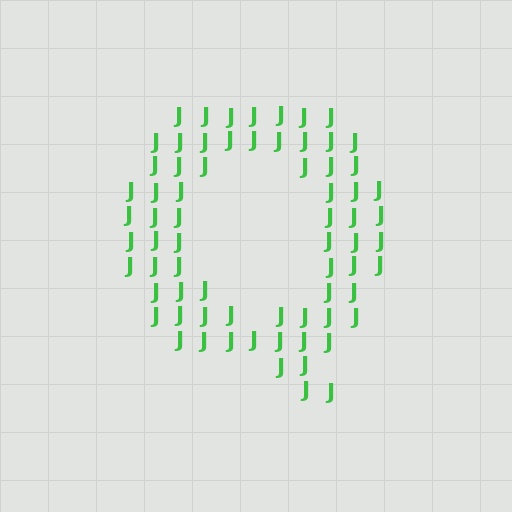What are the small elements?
The small elements are letter J's.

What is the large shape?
The large shape is the letter Q.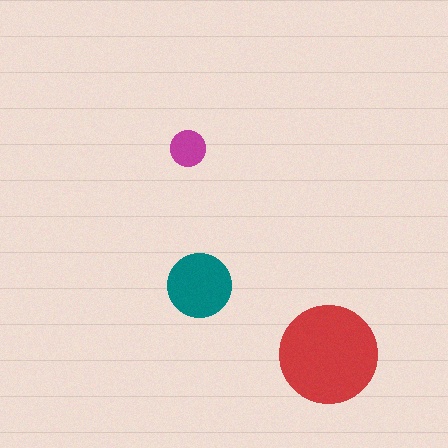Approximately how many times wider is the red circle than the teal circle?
About 1.5 times wider.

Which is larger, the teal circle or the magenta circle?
The teal one.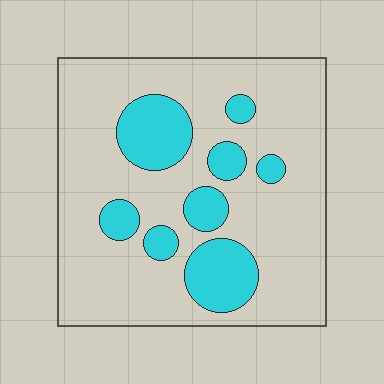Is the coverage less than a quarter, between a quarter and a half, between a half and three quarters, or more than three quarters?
Less than a quarter.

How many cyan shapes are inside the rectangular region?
8.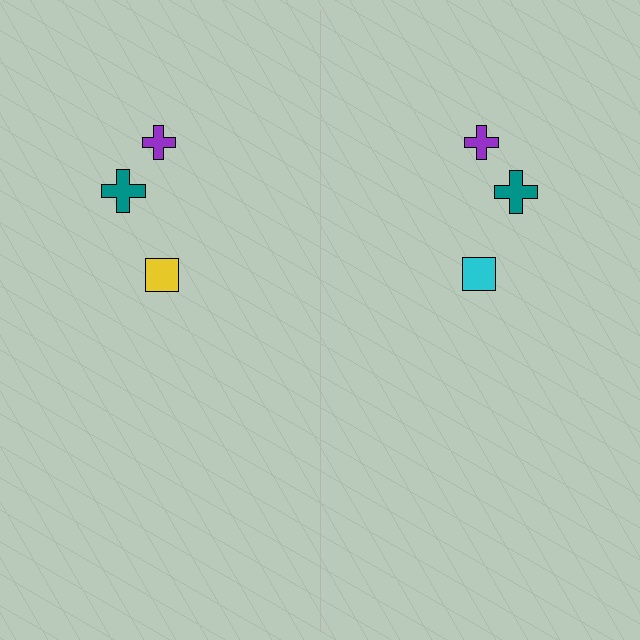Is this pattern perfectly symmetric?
No, the pattern is not perfectly symmetric. The cyan square on the right side breaks the symmetry — its mirror counterpart is yellow.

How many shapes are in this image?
There are 6 shapes in this image.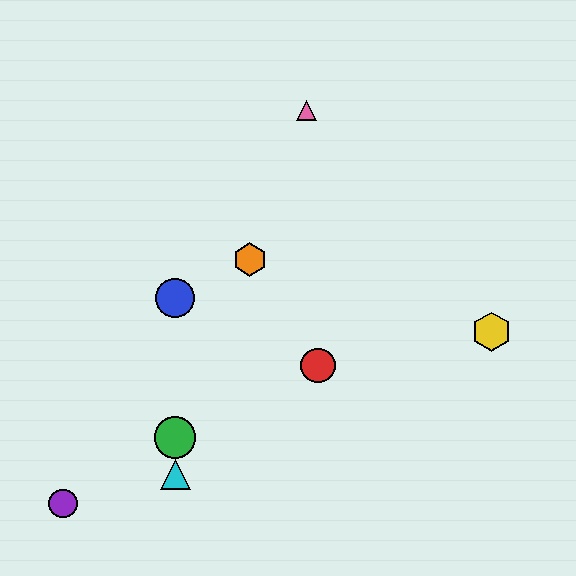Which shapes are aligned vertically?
The blue circle, the green circle, the cyan triangle are aligned vertically.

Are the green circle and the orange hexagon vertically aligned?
No, the green circle is at x≈175 and the orange hexagon is at x≈250.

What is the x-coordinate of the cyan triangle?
The cyan triangle is at x≈175.